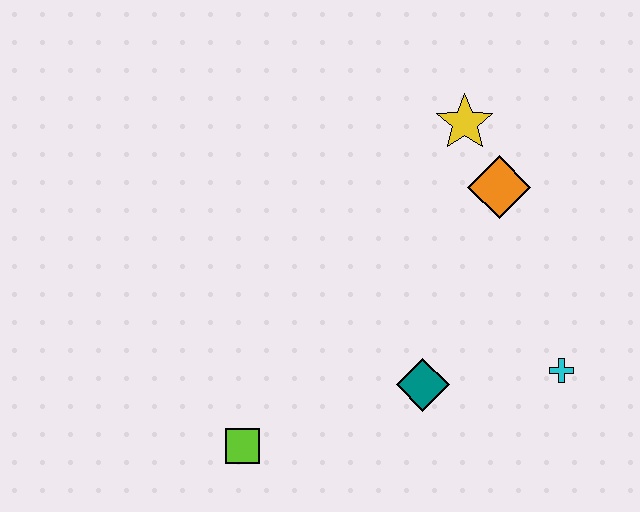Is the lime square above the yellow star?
No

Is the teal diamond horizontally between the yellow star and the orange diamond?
No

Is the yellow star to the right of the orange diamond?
No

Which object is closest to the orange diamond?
The yellow star is closest to the orange diamond.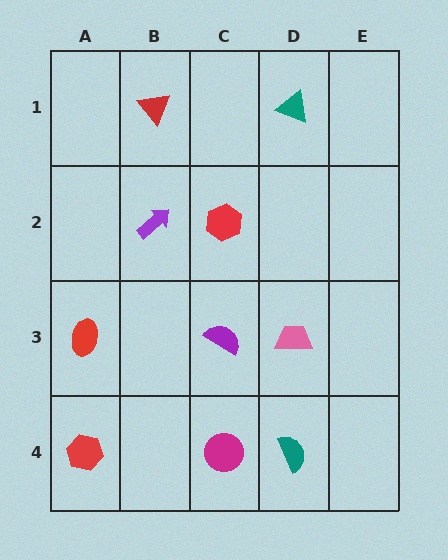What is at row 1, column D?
A teal triangle.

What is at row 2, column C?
A red hexagon.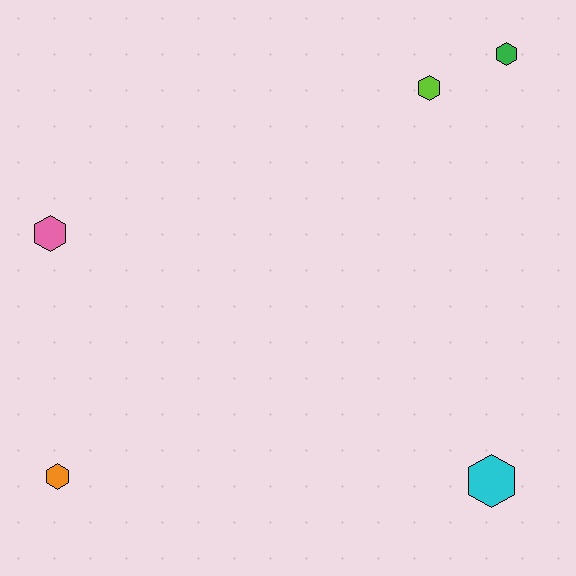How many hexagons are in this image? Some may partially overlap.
There are 5 hexagons.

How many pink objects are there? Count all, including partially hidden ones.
There is 1 pink object.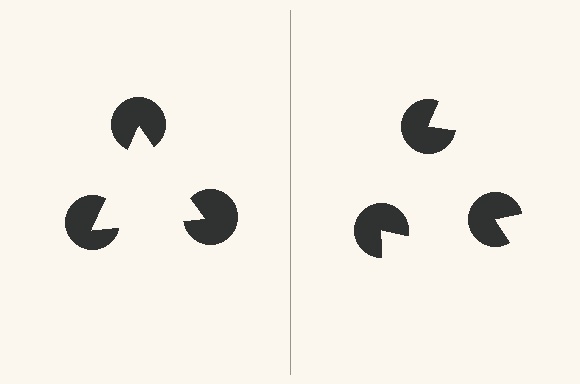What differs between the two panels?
The pac-man discs are positioned identically on both sides; only the wedge orientations differ. On the left they align to a triangle; on the right they are misaligned.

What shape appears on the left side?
An illusory triangle.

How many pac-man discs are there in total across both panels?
6 — 3 on each side.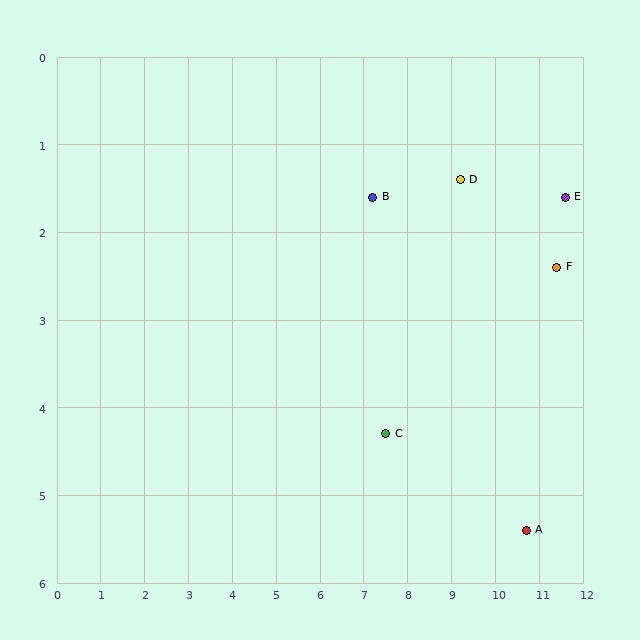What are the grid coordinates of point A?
Point A is at approximately (10.7, 5.4).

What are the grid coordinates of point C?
Point C is at approximately (7.5, 4.3).